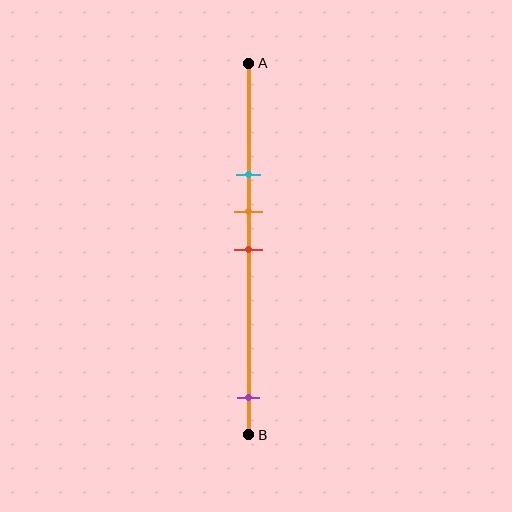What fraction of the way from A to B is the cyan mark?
The cyan mark is approximately 30% (0.3) of the way from A to B.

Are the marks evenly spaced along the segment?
No, the marks are not evenly spaced.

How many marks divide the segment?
There are 4 marks dividing the segment.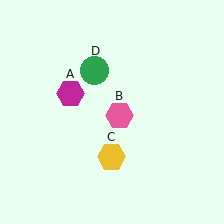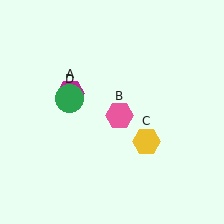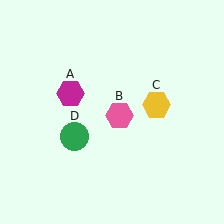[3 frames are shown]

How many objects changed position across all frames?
2 objects changed position: yellow hexagon (object C), green circle (object D).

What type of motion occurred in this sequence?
The yellow hexagon (object C), green circle (object D) rotated counterclockwise around the center of the scene.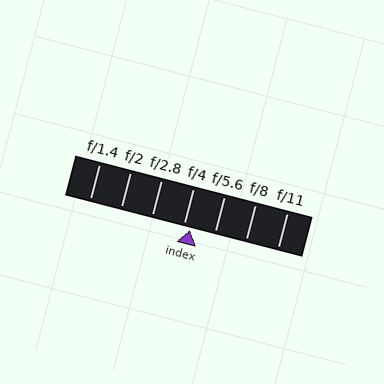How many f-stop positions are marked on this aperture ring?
There are 7 f-stop positions marked.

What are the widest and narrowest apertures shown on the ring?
The widest aperture shown is f/1.4 and the narrowest is f/11.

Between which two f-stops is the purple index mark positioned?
The index mark is between f/4 and f/5.6.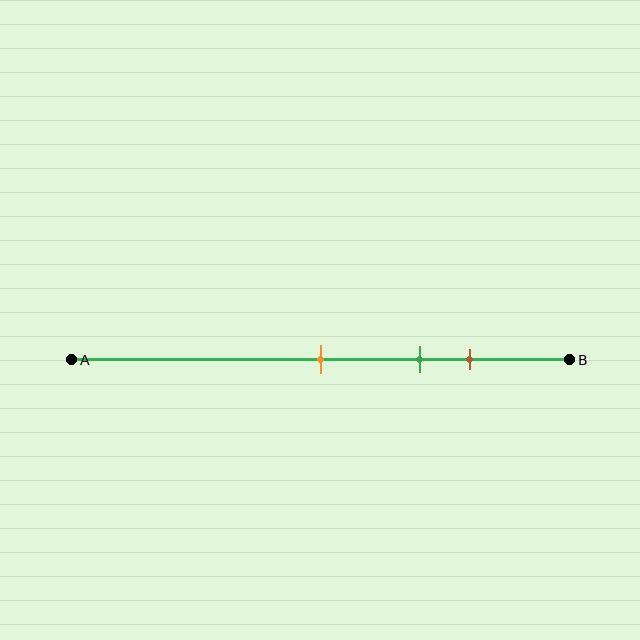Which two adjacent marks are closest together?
The green and brown marks are the closest adjacent pair.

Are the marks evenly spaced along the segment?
Yes, the marks are approximately evenly spaced.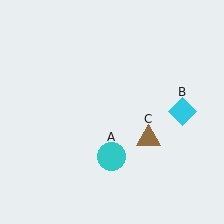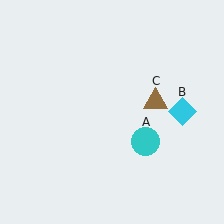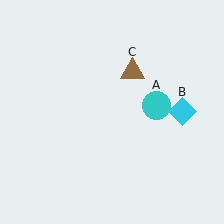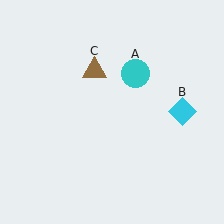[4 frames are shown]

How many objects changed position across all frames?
2 objects changed position: cyan circle (object A), brown triangle (object C).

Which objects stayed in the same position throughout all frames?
Cyan diamond (object B) remained stationary.